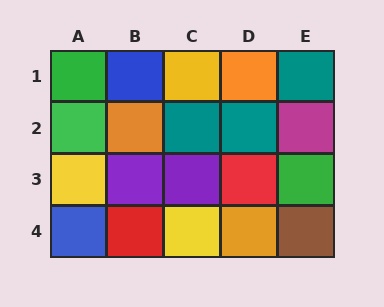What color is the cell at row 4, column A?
Blue.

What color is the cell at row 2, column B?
Orange.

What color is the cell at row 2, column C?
Teal.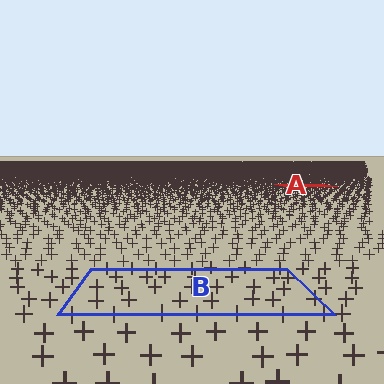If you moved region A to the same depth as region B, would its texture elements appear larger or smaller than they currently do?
They would appear larger. At a closer depth, the same texture elements are projected at a bigger on-screen size.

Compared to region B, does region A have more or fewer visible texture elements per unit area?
Region A has more texture elements per unit area — they are packed more densely because it is farther away.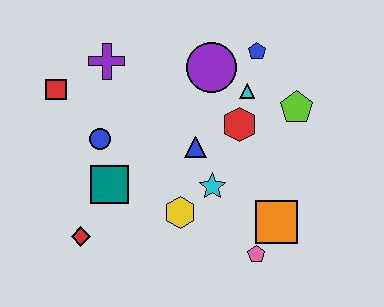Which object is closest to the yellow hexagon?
The cyan star is closest to the yellow hexagon.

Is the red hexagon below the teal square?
No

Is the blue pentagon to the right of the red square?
Yes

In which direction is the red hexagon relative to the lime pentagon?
The red hexagon is to the left of the lime pentagon.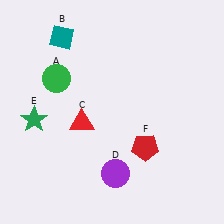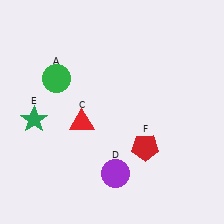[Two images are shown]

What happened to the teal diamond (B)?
The teal diamond (B) was removed in Image 2. It was in the top-left area of Image 1.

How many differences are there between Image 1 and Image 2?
There is 1 difference between the two images.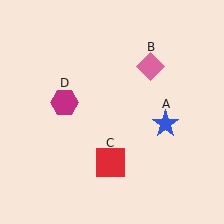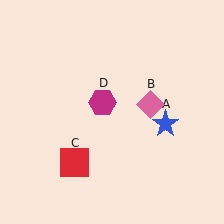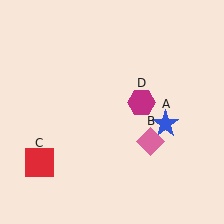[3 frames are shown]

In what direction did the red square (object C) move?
The red square (object C) moved left.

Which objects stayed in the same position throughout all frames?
Blue star (object A) remained stationary.